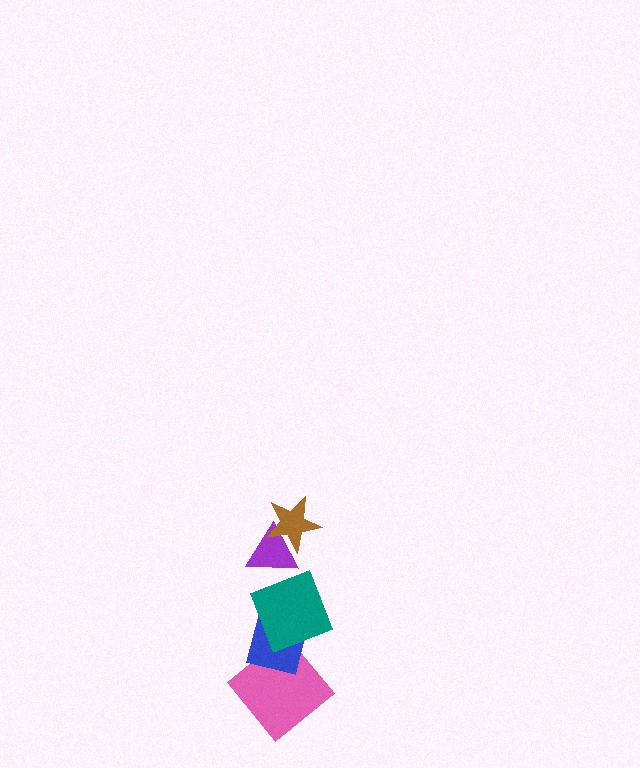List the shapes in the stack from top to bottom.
From top to bottom: the brown star, the purple triangle, the teal square, the blue square, the pink diamond.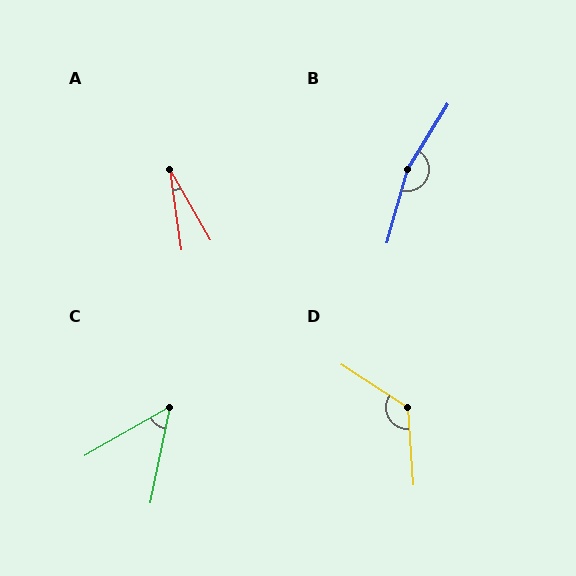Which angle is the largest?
B, at approximately 164 degrees.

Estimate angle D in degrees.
Approximately 128 degrees.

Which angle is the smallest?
A, at approximately 22 degrees.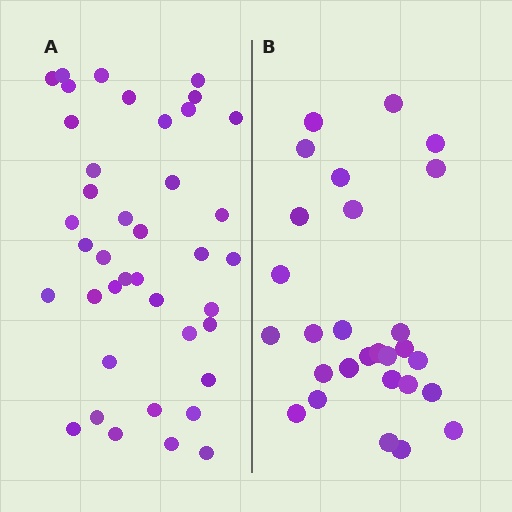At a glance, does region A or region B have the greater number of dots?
Region A (the left region) has more dots.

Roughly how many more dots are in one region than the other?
Region A has roughly 12 or so more dots than region B.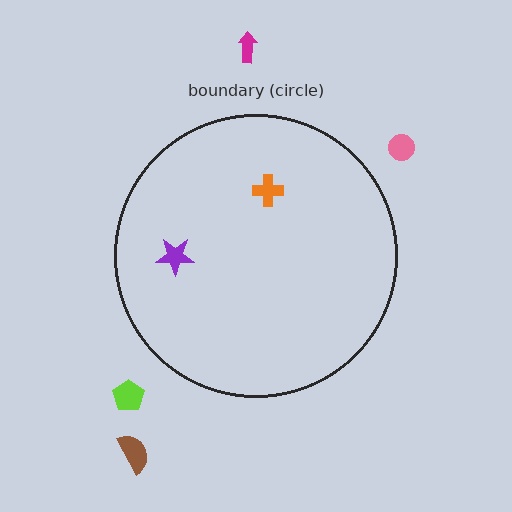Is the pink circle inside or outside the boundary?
Outside.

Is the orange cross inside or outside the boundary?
Inside.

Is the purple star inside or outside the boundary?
Inside.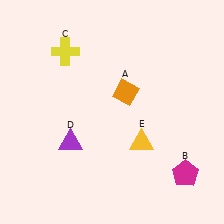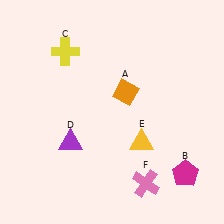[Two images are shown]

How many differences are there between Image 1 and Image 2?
There is 1 difference between the two images.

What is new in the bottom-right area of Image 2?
A pink cross (F) was added in the bottom-right area of Image 2.